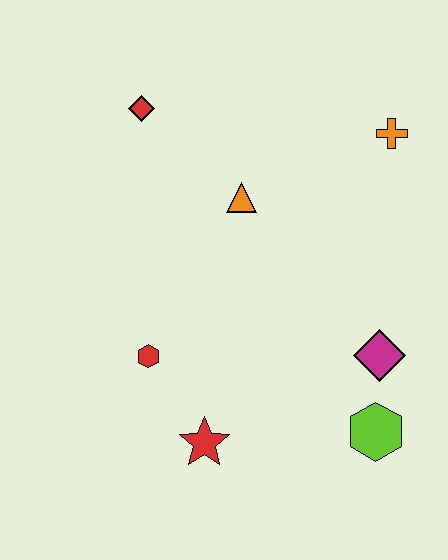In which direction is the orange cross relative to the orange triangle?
The orange cross is to the right of the orange triangle.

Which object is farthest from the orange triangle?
The lime hexagon is farthest from the orange triangle.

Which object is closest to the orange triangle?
The red diamond is closest to the orange triangle.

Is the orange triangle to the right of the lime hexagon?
No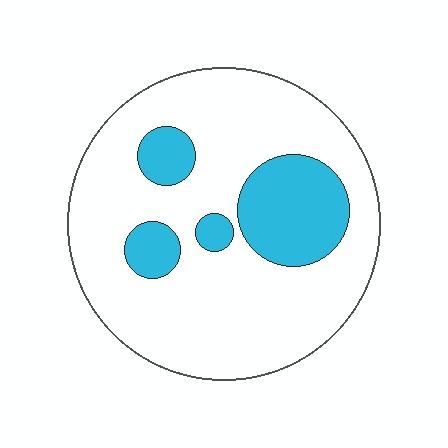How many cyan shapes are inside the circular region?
4.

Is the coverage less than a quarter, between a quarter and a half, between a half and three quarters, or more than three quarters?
Less than a quarter.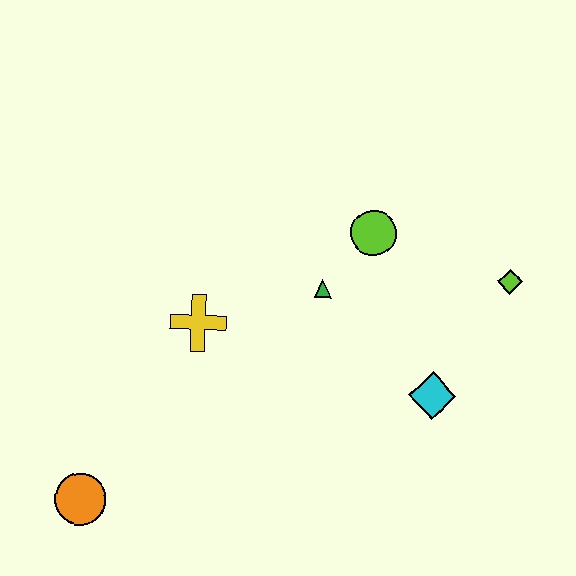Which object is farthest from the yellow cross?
The lime diamond is farthest from the yellow cross.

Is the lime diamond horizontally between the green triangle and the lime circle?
No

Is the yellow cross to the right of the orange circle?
Yes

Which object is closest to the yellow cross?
The green triangle is closest to the yellow cross.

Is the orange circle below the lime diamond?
Yes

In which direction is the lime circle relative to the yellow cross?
The lime circle is to the right of the yellow cross.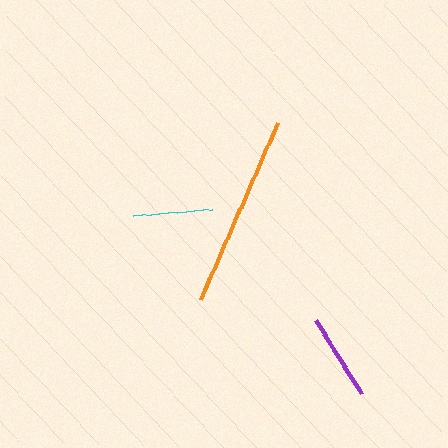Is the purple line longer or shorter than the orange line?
The orange line is longer than the purple line.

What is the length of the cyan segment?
The cyan segment is approximately 80 pixels long.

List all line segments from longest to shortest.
From longest to shortest: orange, purple, cyan.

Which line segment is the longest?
The orange line is the longest at approximately 193 pixels.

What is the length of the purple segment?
The purple segment is approximately 87 pixels long.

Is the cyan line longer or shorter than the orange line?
The orange line is longer than the cyan line.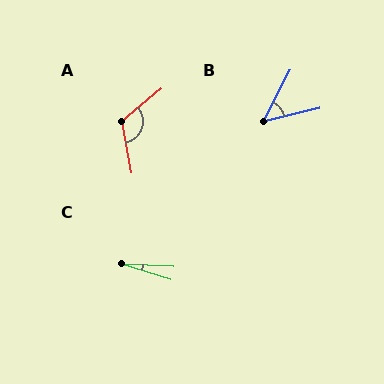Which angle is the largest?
A, at approximately 119 degrees.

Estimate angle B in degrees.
Approximately 49 degrees.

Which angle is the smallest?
C, at approximately 15 degrees.